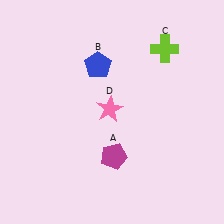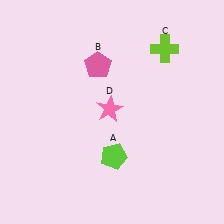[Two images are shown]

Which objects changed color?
A changed from magenta to lime. B changed from blue to pink.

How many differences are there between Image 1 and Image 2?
There are 2 differences between the two images.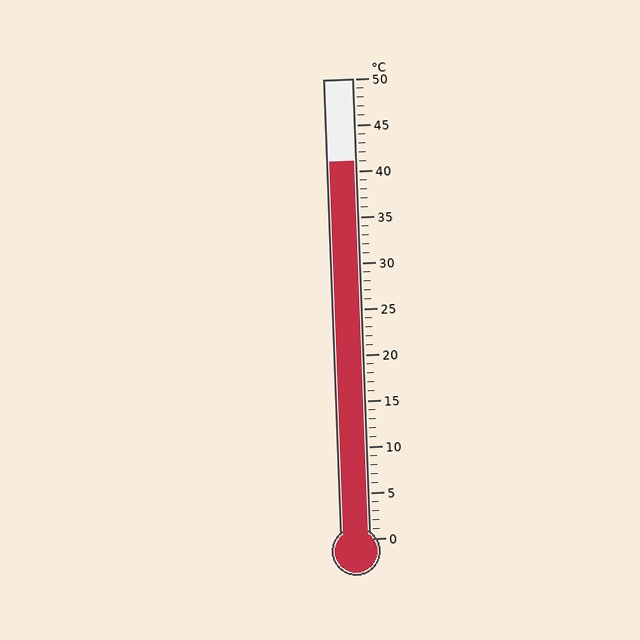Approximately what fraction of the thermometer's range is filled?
The thermometer is filled to approximately 80% of its range.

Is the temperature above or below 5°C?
The temperature is above 5°C.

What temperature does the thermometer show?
The thermometer shows approximately 41°C.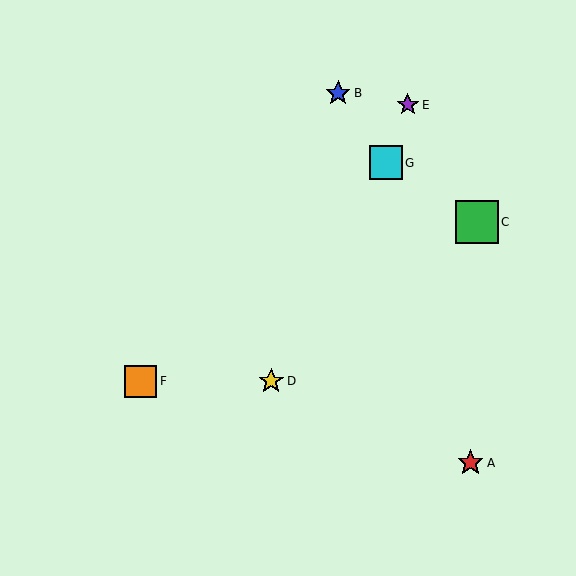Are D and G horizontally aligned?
No, D is at y≈381 and G is at y≈163.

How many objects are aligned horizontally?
2 objects (D, F) are aligned horizontally.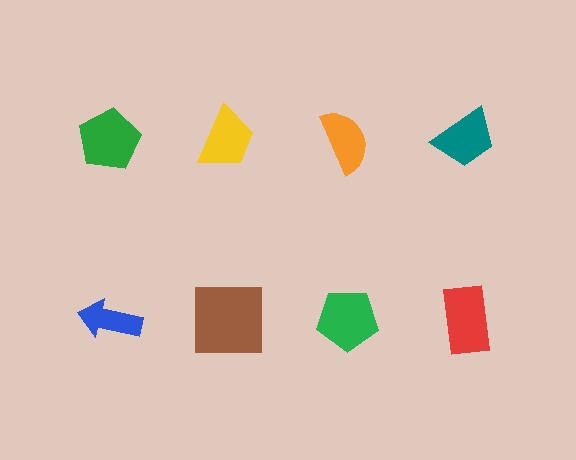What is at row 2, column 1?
A blue arrow.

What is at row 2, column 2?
A brown square.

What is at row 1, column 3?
An orange semicircle.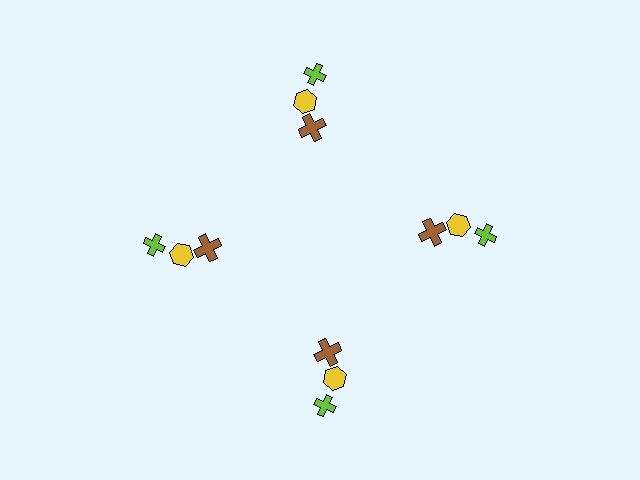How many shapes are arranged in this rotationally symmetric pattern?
There are 12 shapes, arranged in 4 groups of 3.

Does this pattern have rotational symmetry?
Yes, this pattern has 4-fold rotational symmetry. It looks the same after rotating 90 degrees around the center.